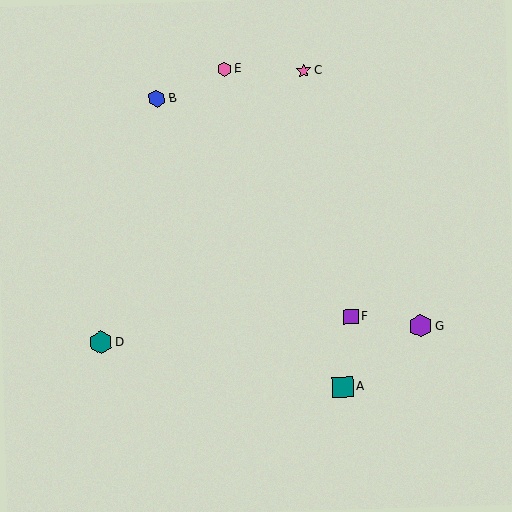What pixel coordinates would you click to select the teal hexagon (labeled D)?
Click at (101, 342) to select the teal hexagon D.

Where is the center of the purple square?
The center of the purple square is at (351, 317).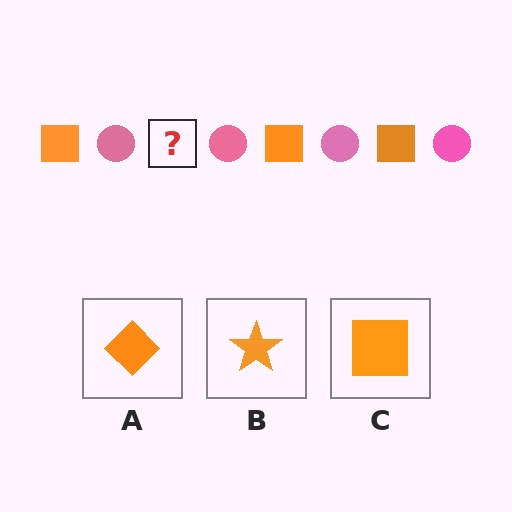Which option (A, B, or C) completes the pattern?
C.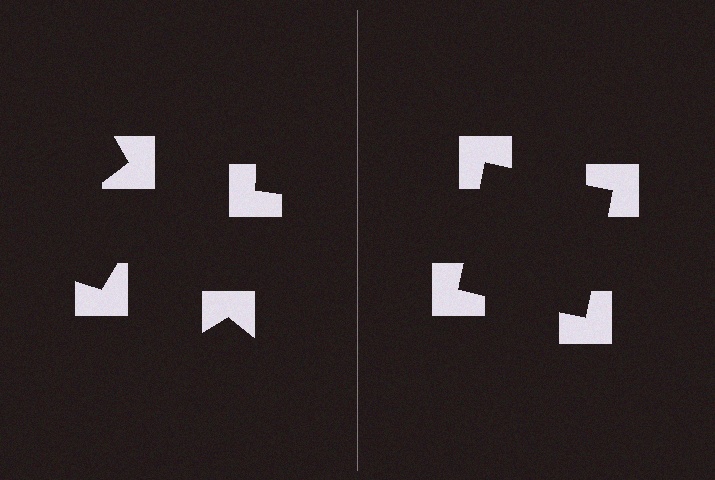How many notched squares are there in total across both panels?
8 — 4 on each side.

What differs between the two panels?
The notched squares are positioned identically on both sides; only the wedge orientations differ. On the right they align to a square; on the left they are misaligned.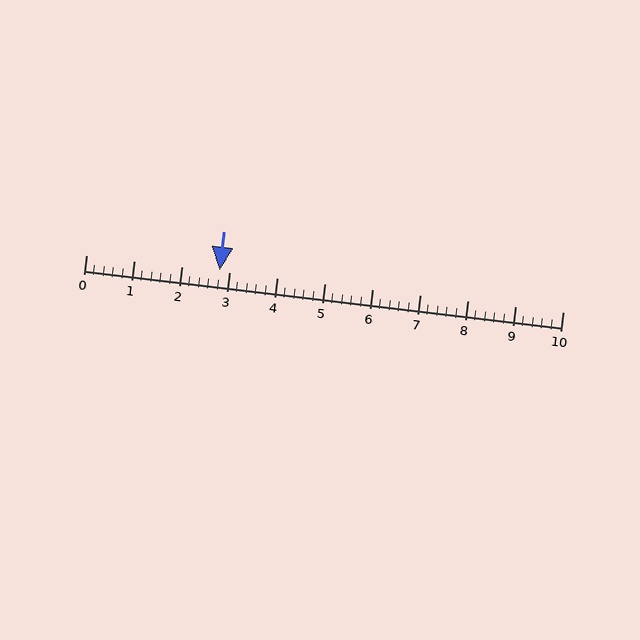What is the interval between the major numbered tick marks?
The major tick marks are spaced 1 units apart.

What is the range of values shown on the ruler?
The ruler shows values from 0 to 10.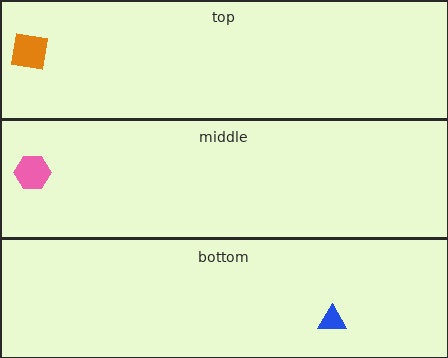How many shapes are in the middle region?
1.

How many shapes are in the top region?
1.